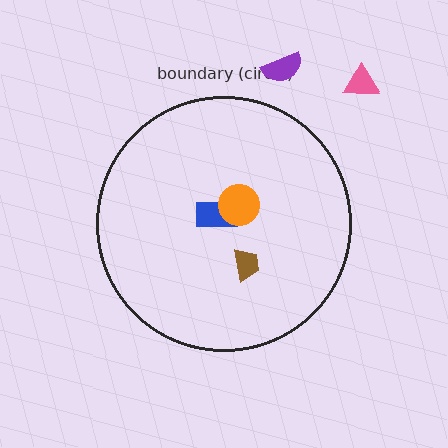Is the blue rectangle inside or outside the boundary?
Inside.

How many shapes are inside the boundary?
3 inside, 2 outside.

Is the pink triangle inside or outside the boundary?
Outside.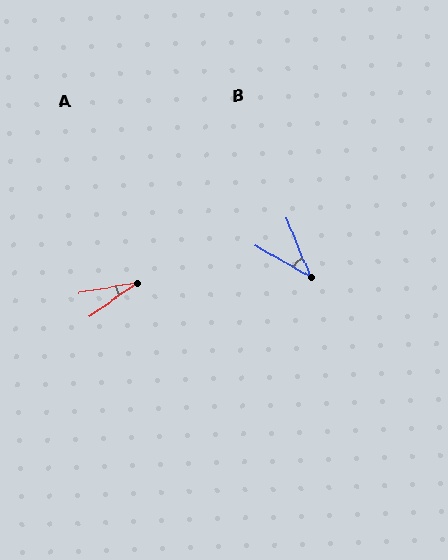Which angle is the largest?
B, at approximately 38 degrees.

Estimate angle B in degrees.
Approximately 38 degrees.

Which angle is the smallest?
A, at approximately 25 degrees.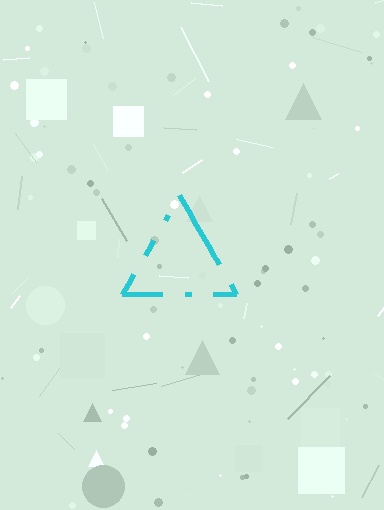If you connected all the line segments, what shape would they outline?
They would outline a triangle.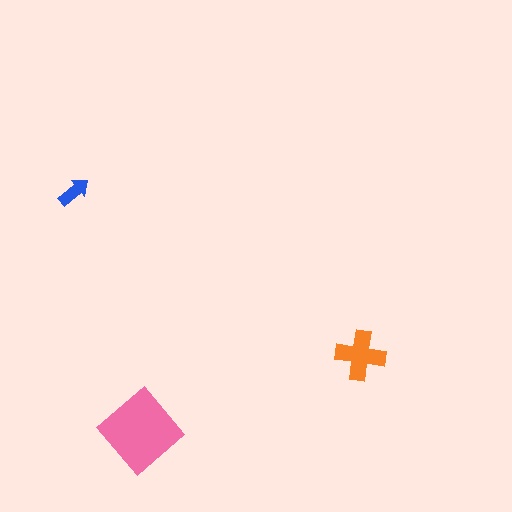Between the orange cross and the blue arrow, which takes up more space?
The orange cross.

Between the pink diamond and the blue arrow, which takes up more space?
The pink diamond.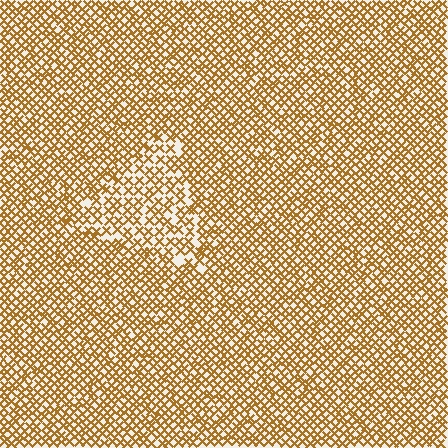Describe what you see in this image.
The image contains small brown elements arranged at two different densities. A triangle-shaped region is visible where the elements are less densely packed than the surrounding area.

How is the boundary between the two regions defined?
The boundary is defined by a change in element density (approximately 1.5x ratio). All elements are the same color, size, and shape.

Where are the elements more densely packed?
The elements are more densely packed outside the triangle boundary.